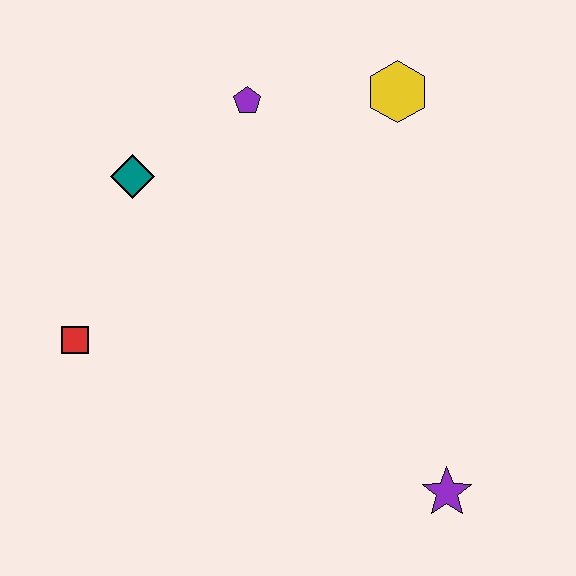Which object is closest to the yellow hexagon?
The purple pentagon is closest to the yellow hexagon.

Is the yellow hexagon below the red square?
No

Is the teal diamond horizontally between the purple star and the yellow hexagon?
No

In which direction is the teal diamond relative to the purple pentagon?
The teal diamond is to the left of the purple pentagon.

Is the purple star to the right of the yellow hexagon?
Yes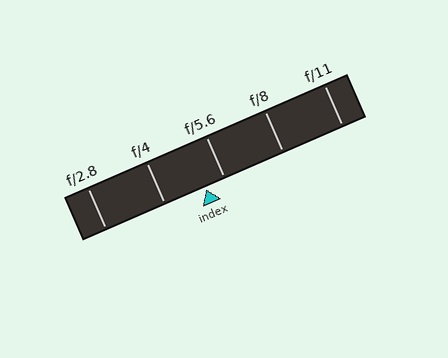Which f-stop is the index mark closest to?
The index mark is closest to f/5.6.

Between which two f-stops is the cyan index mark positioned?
The index mark is between f/4 and f/5.6.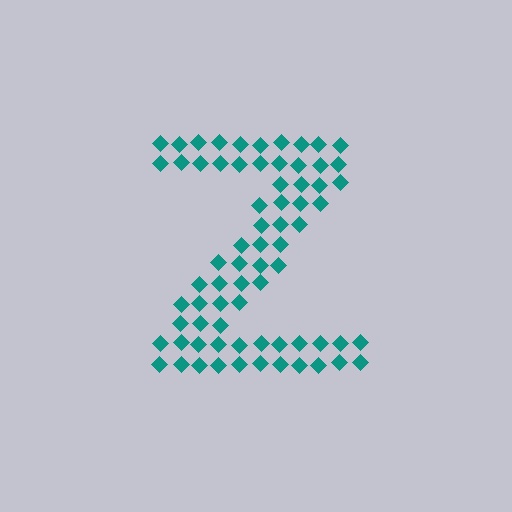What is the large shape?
The large shape is the letter Z.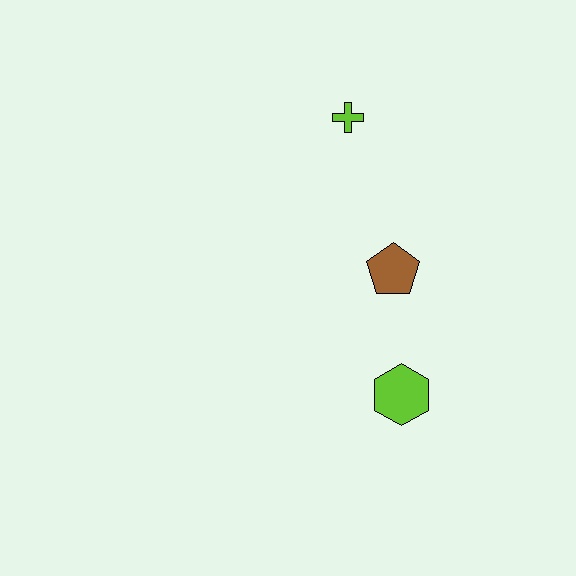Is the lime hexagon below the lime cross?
Yes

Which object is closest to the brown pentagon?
The lime hexagon is closest to the brown pentagon.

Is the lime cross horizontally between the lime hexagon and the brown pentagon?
No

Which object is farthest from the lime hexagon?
The lime cross is farthest from the lime hexagon.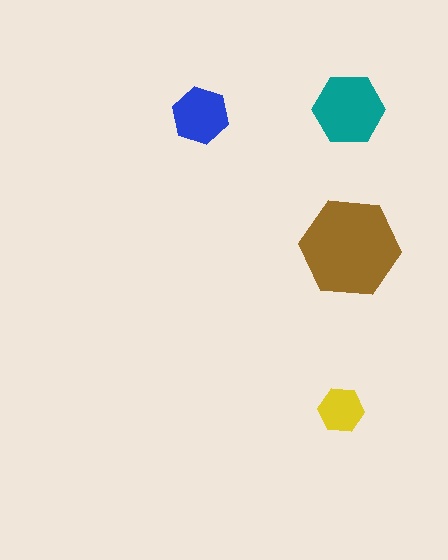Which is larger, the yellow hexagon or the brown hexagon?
The brown one.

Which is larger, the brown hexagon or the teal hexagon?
The brown one.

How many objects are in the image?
There are 4 objects in the image.